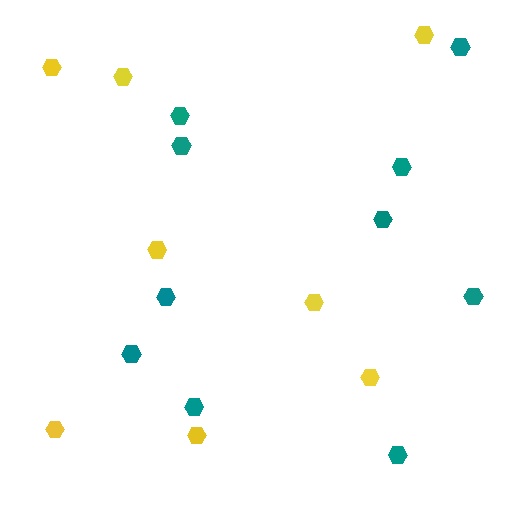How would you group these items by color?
There are 2 groups: one group of teal hexagons (10) and one group of yellow hexagons (8).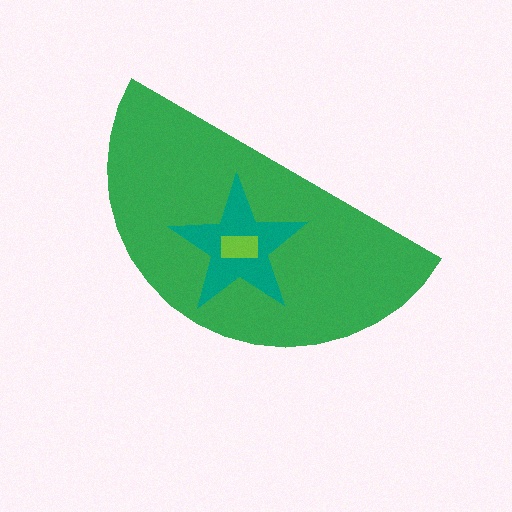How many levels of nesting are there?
3.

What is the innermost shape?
The lime rectangle.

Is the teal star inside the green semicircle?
Yes.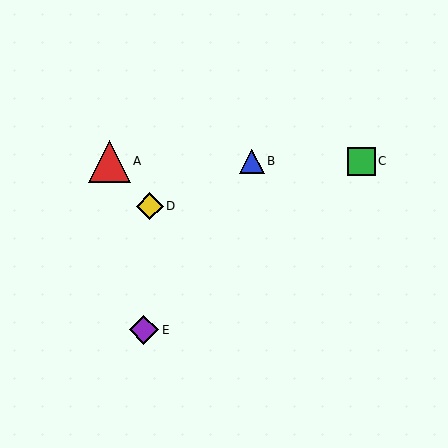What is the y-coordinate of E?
Object E is at y≈330.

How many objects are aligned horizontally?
3 objects (A, B, C) are aligned horizontally.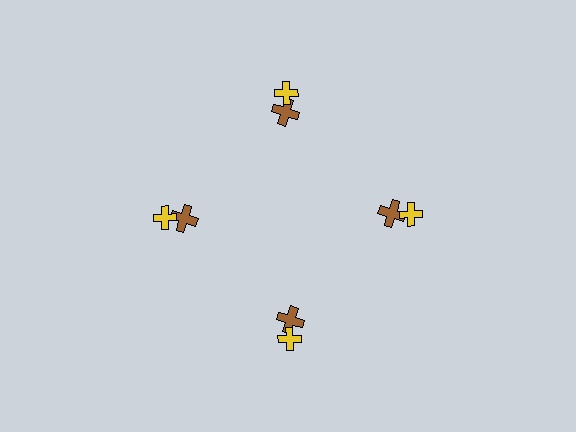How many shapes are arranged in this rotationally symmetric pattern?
There are 8 shapes, arranged in 4 groups of 2.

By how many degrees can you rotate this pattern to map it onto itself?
The pattern maps onto itself every 90 degrees of rotation.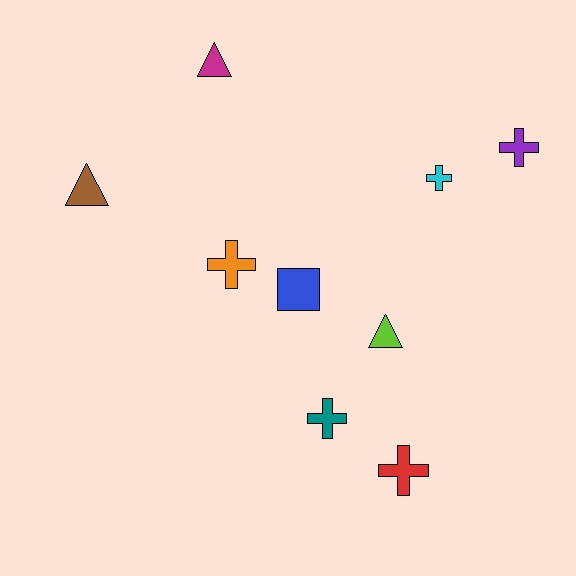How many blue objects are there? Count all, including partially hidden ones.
There is 1 blue object.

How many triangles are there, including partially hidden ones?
There are 3 triangles.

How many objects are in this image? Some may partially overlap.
There are 9 objects.